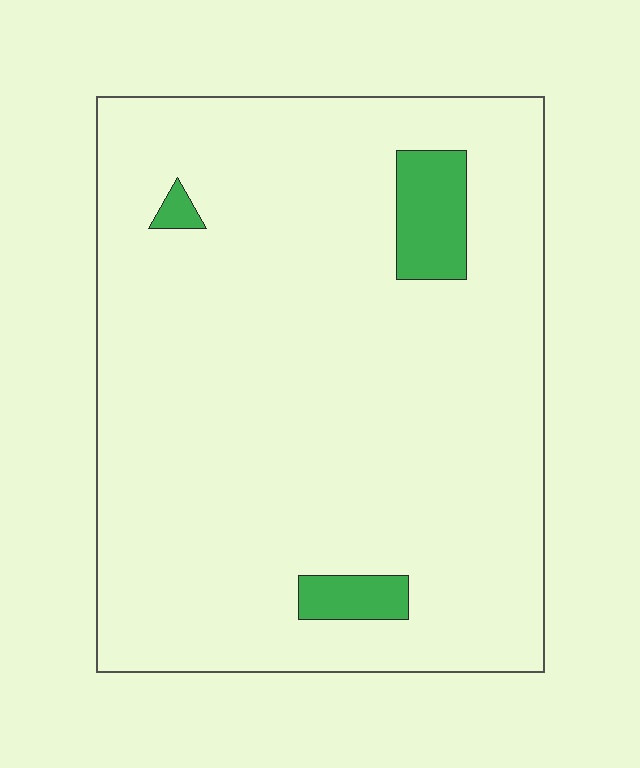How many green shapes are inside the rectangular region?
3.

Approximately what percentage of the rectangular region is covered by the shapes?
Approximately 5%.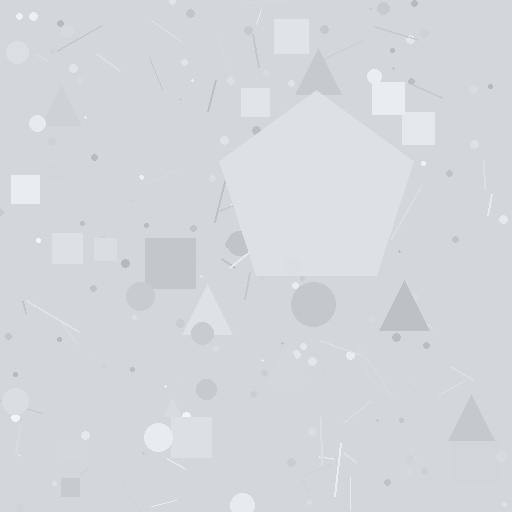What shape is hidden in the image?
A pentagon is hidden in the image.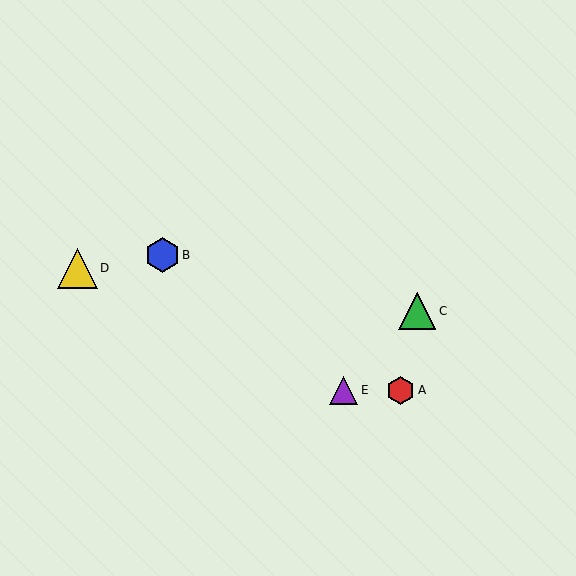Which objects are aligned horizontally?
Objects A, E are aligned horizontally.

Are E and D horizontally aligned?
No, E is at y≈390 and D is at y≈268.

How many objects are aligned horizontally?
2 objects (A, E) are aligned horizontally.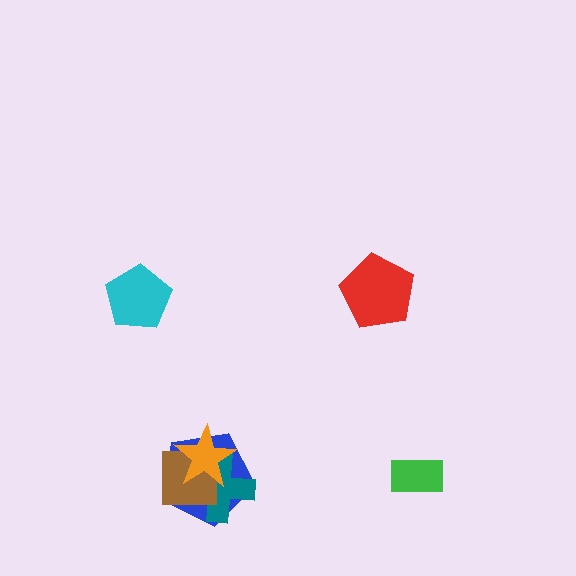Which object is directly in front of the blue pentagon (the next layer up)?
The teal cross is directly in front of the blue pentagon.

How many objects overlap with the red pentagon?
0 objects overlap with the red pentagon.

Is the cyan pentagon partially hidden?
No, no other shape covers it.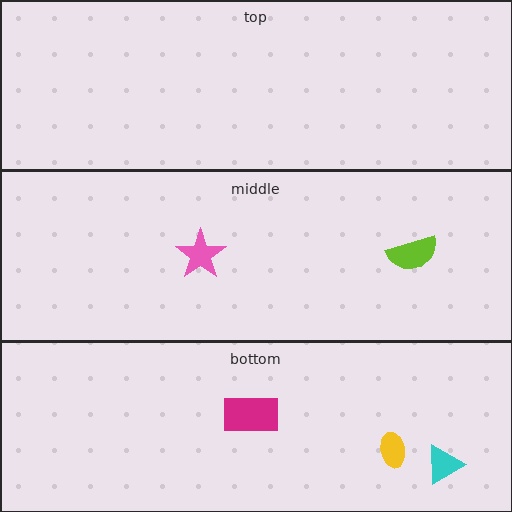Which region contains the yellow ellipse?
The bottom region.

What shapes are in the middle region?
The pink star, the lime semicircle.